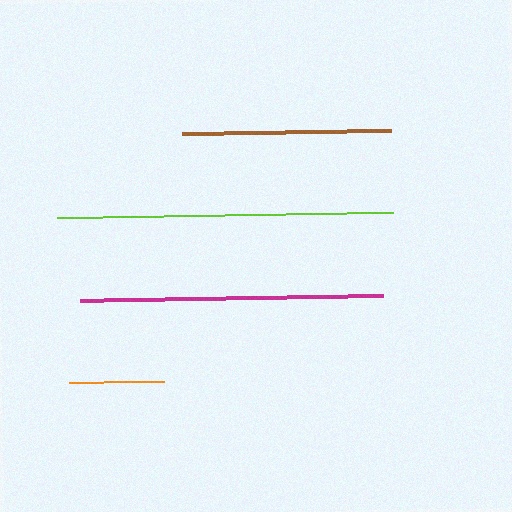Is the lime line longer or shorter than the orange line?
The lime line is longer than the orange line.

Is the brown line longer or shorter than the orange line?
The brown line is longer than the orange line.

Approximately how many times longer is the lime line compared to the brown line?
The lime line is approximately 1.6 times the length of the brown line.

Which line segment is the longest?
The lime line is the longest at approximately 336 pixels.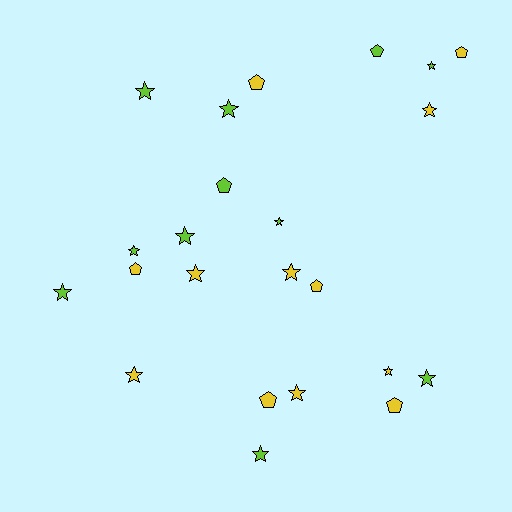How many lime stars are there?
There are 9 lime stars.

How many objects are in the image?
There are 23 objects.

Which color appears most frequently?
Yellow, with 12 objects.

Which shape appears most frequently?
Star, with 15 objects.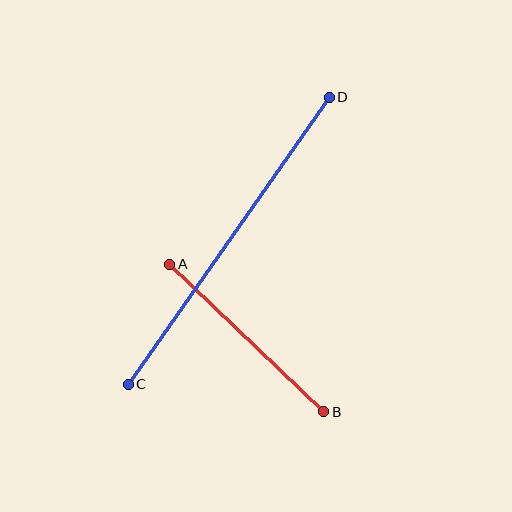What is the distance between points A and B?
The distance is approximately 213 pixels.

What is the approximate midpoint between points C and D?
The midpoint is at approximately (229, 241) pixels.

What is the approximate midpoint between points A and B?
The midpoint is at approximately (247, 338) pixels.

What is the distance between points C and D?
The distance is approximately 350 pixels.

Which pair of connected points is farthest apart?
Points C and D are farthest apart.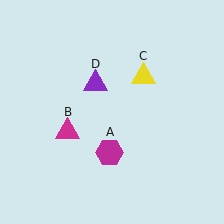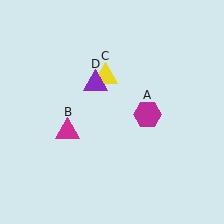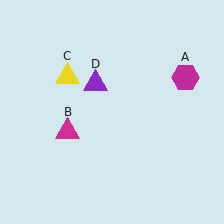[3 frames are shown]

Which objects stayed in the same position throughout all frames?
Magenta triangle (object B) and purple triangle (object D) remained stationary.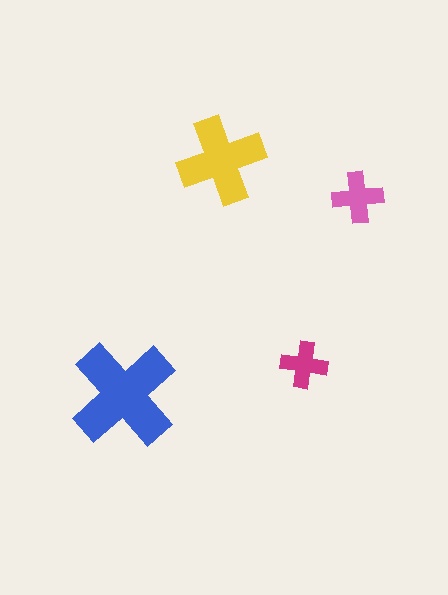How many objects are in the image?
There are 4 objects in the image.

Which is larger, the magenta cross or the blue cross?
The blue one.